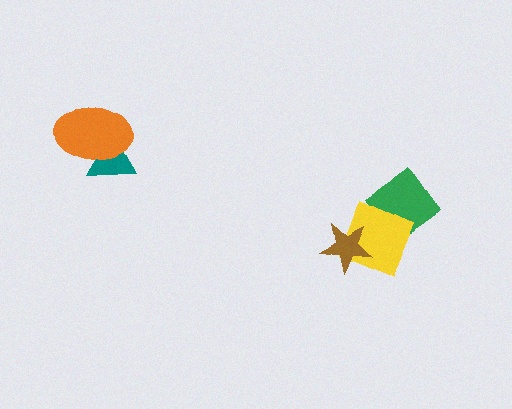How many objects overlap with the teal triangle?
1 object overlaps with the teal triangle.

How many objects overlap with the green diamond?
1 object overlaps with the green diamond.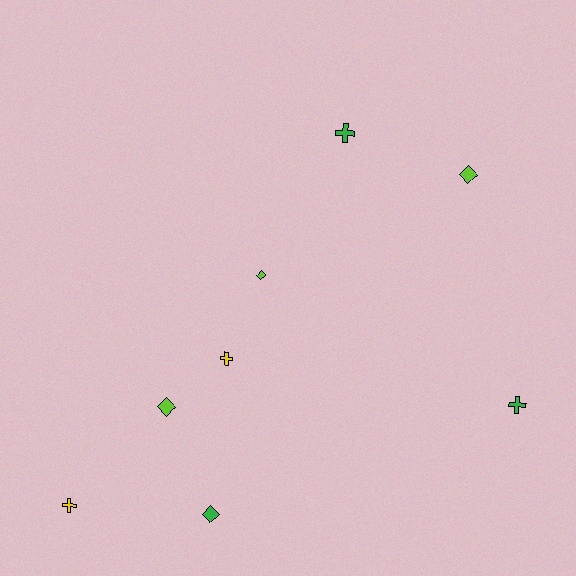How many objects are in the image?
There are 8 objects.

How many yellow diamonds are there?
There are no yellow diamonds.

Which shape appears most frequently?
Cross, with 4 objects.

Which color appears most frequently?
Green, with 3 objects.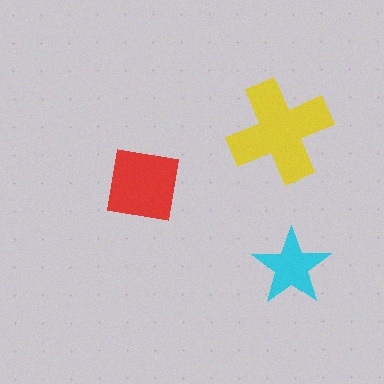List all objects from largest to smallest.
The yellow cross, the red square, the cyan star.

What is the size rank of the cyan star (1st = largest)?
3rd.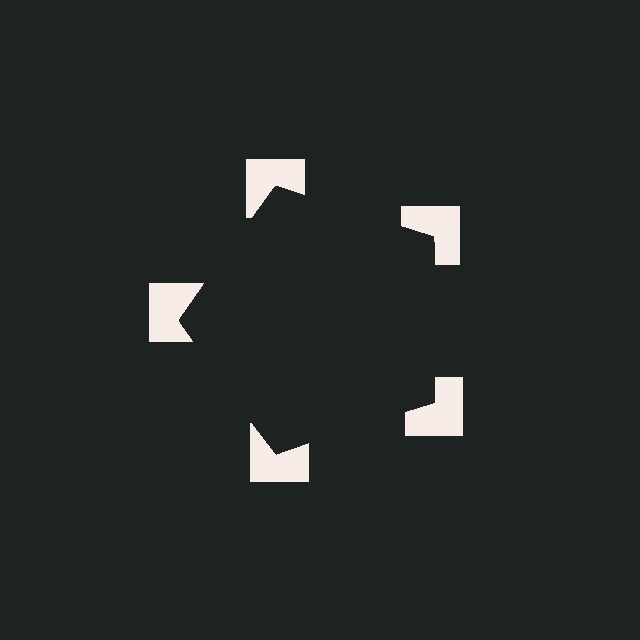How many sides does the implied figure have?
5 sides.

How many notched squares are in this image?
There are 5 — one at each vertex of the illusory pentagon.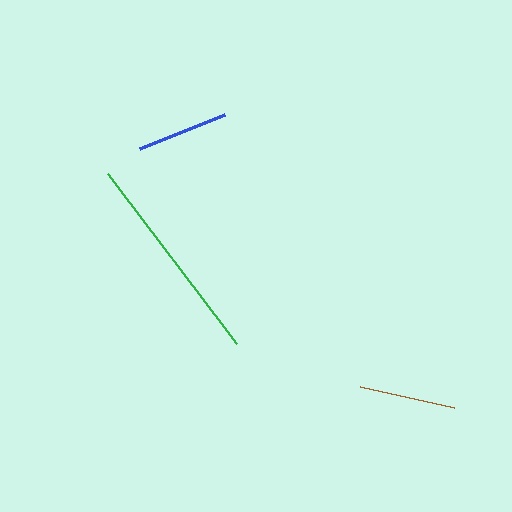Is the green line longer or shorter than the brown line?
The green line is longer than the brown line.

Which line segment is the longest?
The green line is the longest at approximately 213 pixels.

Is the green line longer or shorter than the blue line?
The green line is longer than the blue line.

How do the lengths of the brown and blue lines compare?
The brown and blue lines are approximately the same length.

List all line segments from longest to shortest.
From longest to shortest: green, brown, blue.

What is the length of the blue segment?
The blue segment is approximately 91 pixels long.